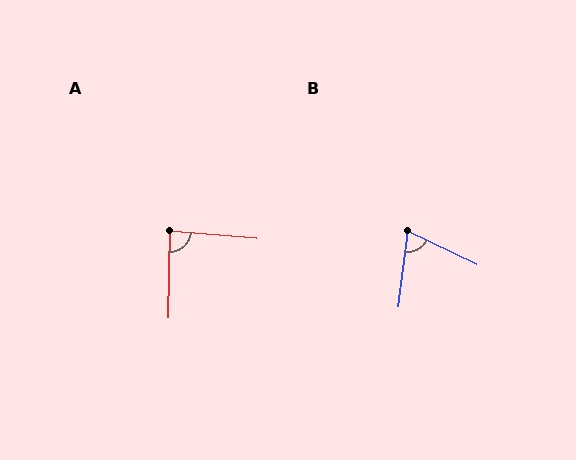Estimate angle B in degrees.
Approximately 71 degrees.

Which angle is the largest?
A, at approximately 86 degrees.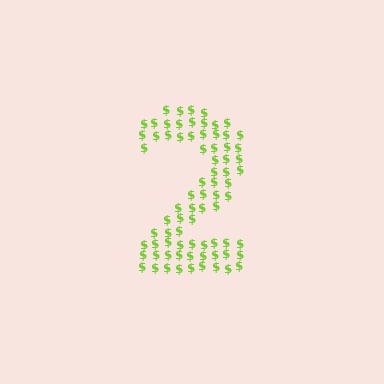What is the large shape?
The large shape is the digit 2.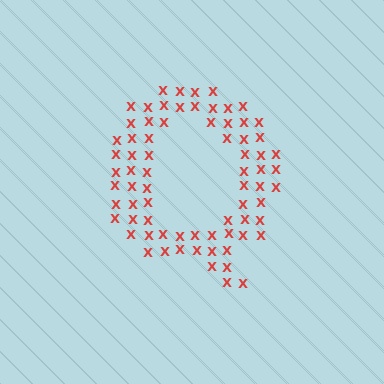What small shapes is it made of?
It is made of small letter X's.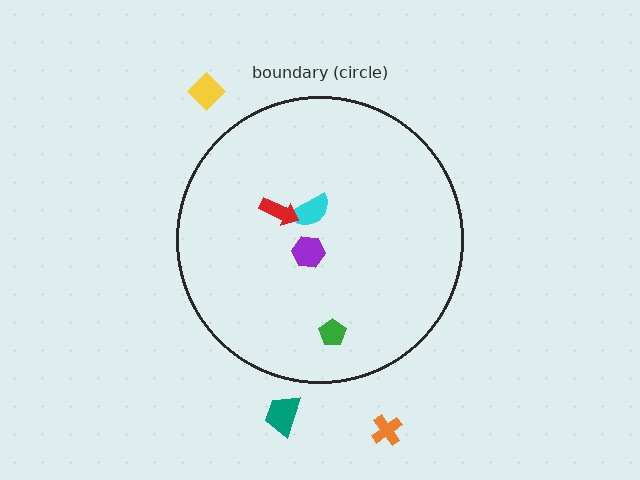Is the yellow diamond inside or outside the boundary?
Outside.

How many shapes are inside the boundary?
4 inside, 3 outside.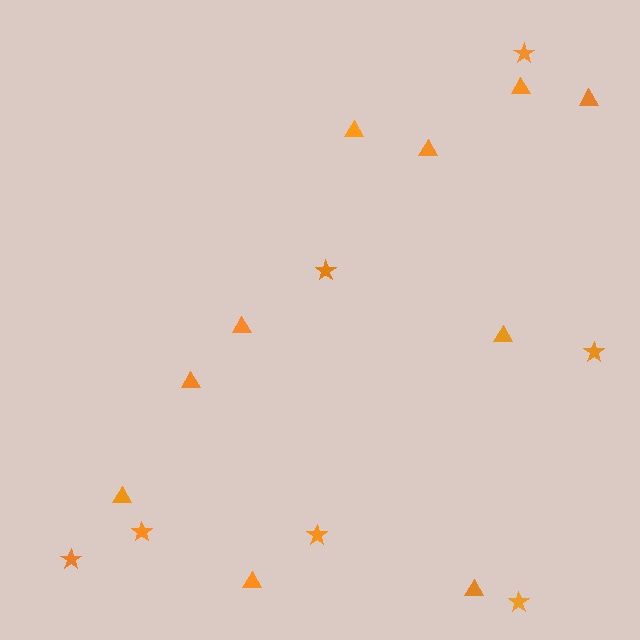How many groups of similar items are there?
There are 2 groups: one group of stars (7) and one group of triangles (10).